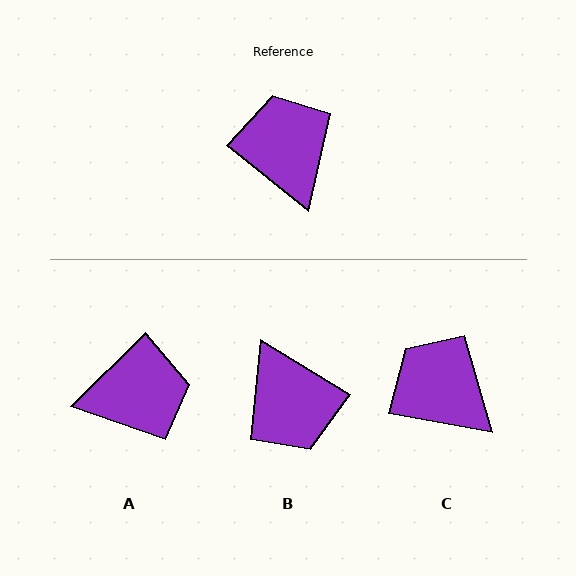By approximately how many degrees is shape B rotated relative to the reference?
Approximately 173 degrees clockwise.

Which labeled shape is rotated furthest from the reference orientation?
B, about 173 degrees away.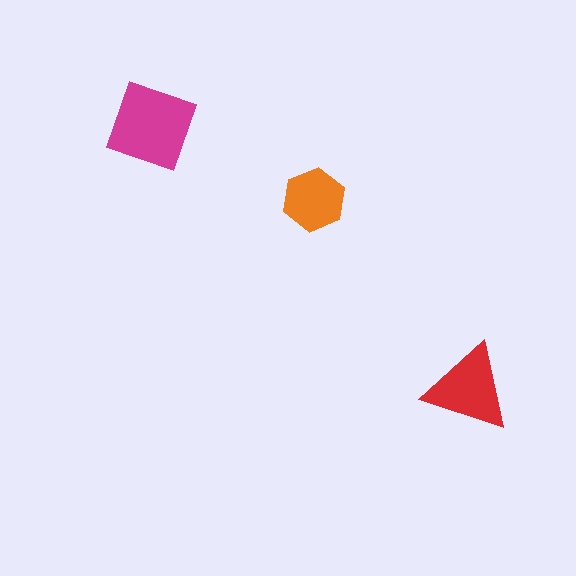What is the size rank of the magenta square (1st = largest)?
1st.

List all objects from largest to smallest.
The magenta square, the red triangle, the orange hexagon.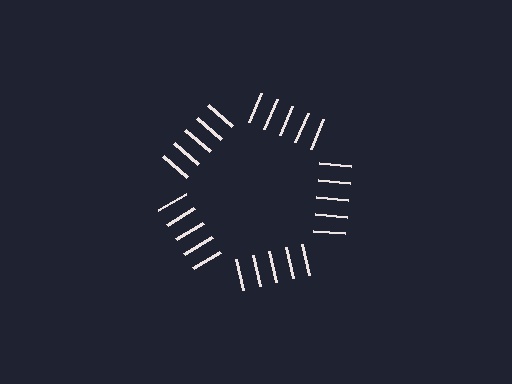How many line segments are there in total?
25 — 5 along each of the 5 edges.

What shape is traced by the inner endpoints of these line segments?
An illusory pentagon — the line segments terminate on its edges but no continuous stroke is drawn.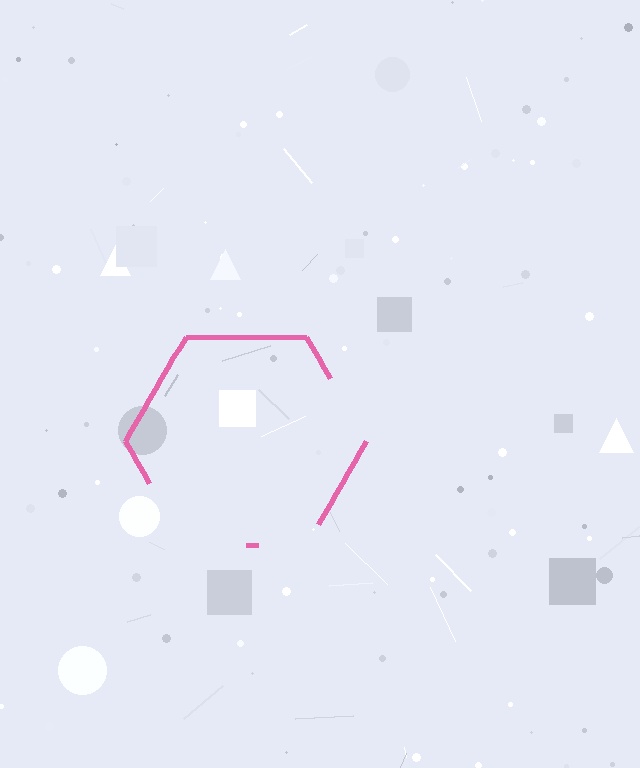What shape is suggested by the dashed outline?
The dashed outline suggests a hexagon.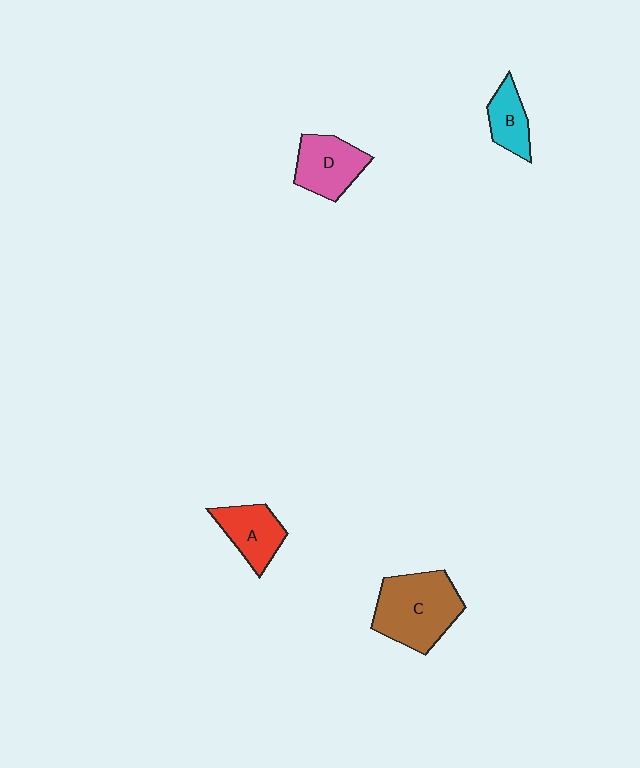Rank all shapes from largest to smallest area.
From largest to smallest: C (brown), D (pink), A (red), B (cyan).